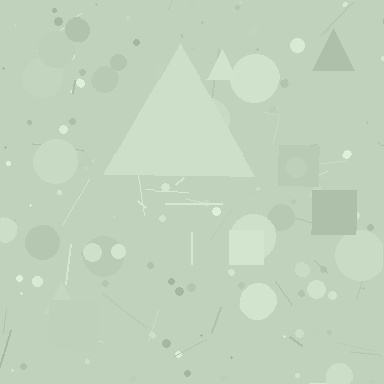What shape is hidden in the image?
A triangle is hidden in the image.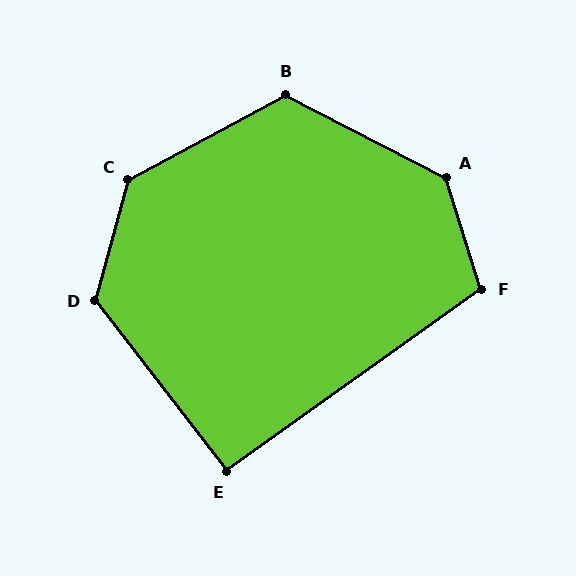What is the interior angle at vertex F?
Approximately 108 degrees (obtuse).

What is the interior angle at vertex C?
Approximately 133 degrees (obtuse).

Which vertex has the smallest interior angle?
E, at approximately 92 degrees.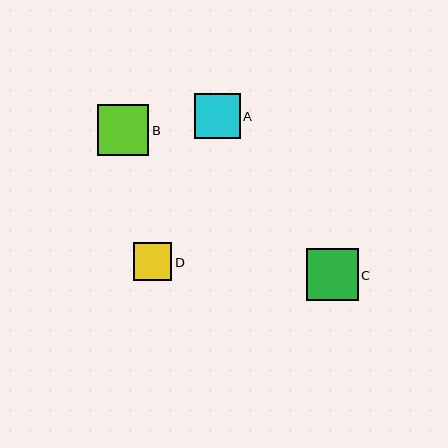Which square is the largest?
Square C is the largest with a size of approximately 52 pixels.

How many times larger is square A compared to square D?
Square A is approximately 1.2 times the size of square D.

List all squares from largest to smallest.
From largest to smallest: C, B, A, D.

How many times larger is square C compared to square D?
Square C is approximately 1.4 times the size of square D.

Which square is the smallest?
Square D is the smallest with a size of approximately 38 pixels.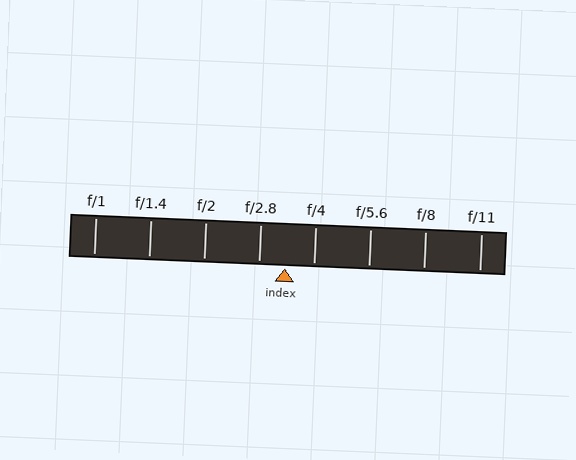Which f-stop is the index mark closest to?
The index mark is closest to f/2.8.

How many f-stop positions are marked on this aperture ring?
There are 8 f-stop positions marked.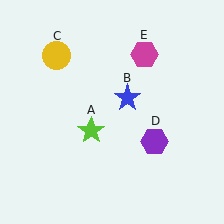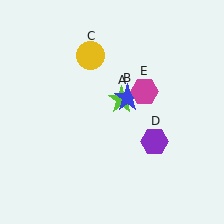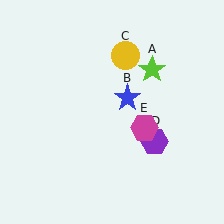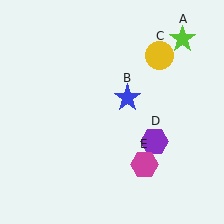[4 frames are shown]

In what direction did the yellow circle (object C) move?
The yellow circle (object C) moved right.